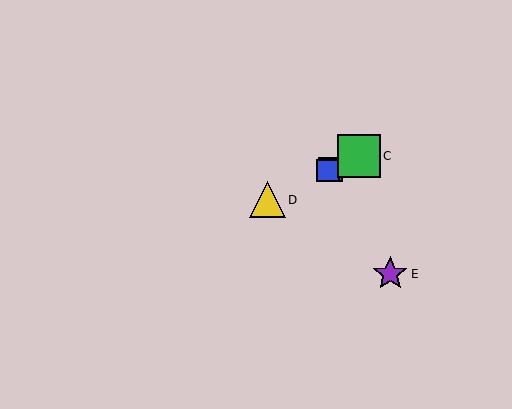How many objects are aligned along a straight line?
4 objects (A, B, C, D) are aligned along a straight line.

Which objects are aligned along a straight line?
Objects A, B, C, D are aligned along a straight line.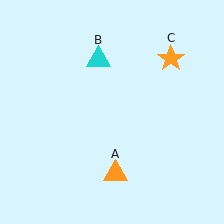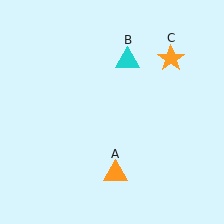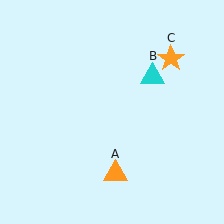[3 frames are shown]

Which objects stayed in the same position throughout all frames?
Orange triangle (object A) and orange star (object C) remained stationary.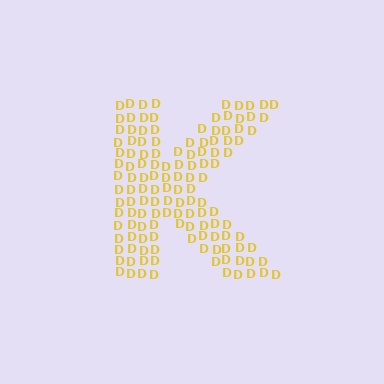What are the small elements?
The small elements are letter D's.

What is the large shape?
The large shape is the letter K.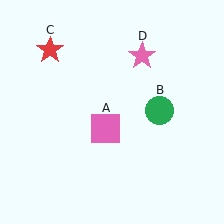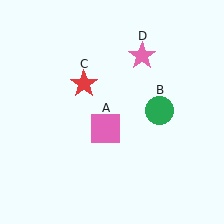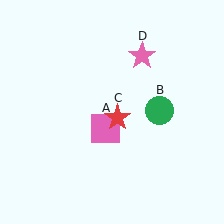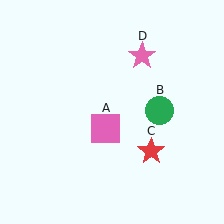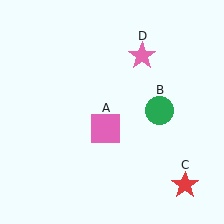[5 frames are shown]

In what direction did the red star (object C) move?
The red star (object C) moved down and to the right.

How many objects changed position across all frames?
1 object changed position: red star (object C).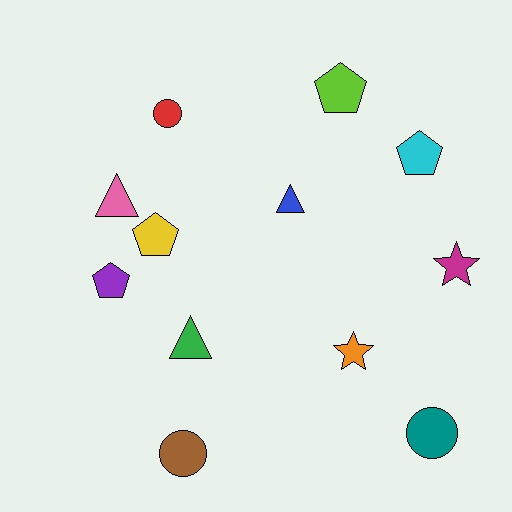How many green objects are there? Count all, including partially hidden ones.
There is 1 green object.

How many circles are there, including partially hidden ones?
There are 3 circles.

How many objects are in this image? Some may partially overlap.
There are 12 objects.